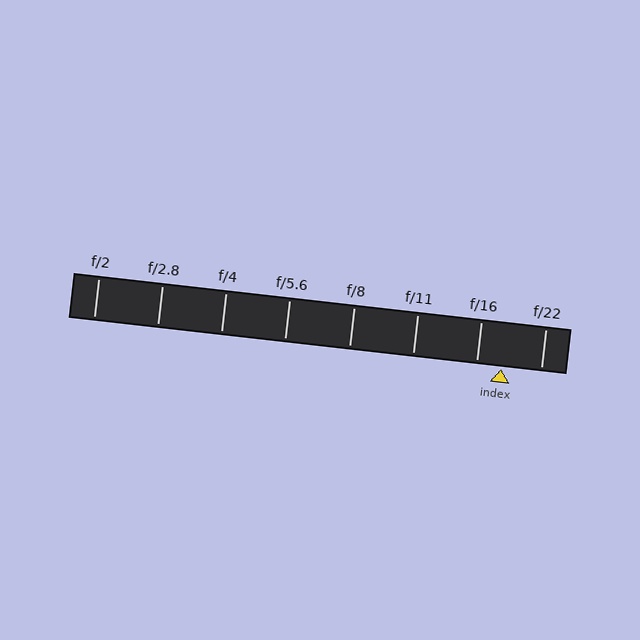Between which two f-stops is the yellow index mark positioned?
The index mark is between f/16 and f/22.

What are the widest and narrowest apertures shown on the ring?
The widest aperture shown is f/2 and the narrowest is f/22.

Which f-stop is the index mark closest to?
The index mark is closest to f/16.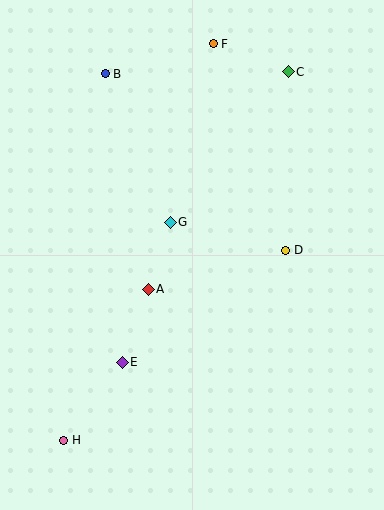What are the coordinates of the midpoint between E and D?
The midpoint between E and D is at (204, 306).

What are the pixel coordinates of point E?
Point E is at (122, 362).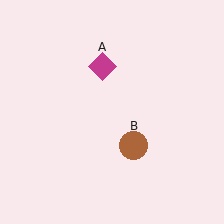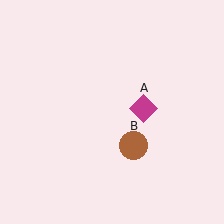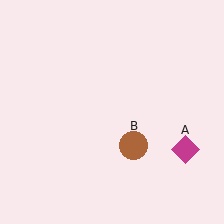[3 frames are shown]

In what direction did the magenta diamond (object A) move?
The magenta diamond (object A) moved down and to the right.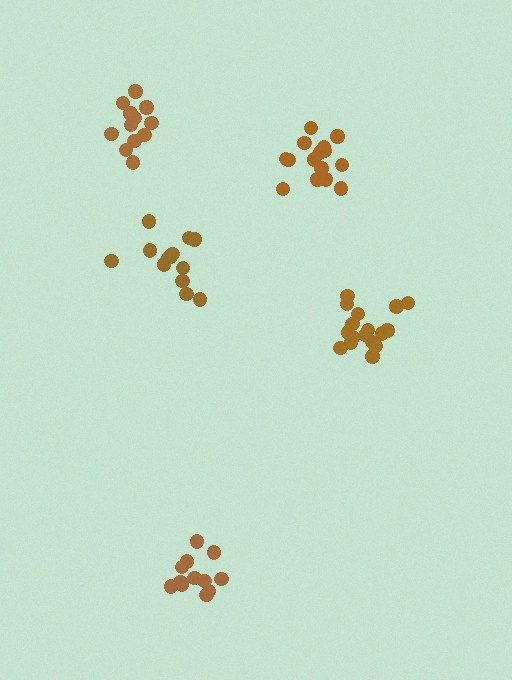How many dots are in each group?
Group 1: 16 dots, Group 2: 14 dots, Group 3: 17 dots, Group 4: 12 dots, Group 5: 12 dots (71 total).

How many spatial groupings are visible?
There are 5 spatial groupings.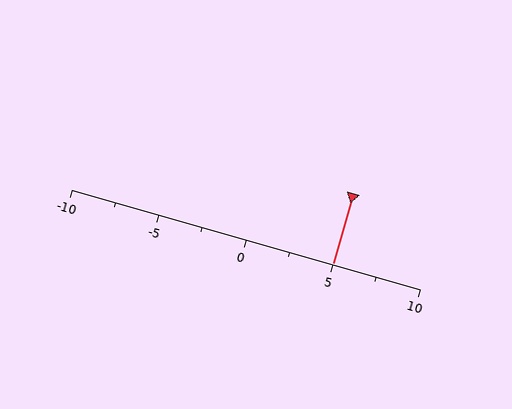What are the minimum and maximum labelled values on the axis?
The axis runs from -10 to 10.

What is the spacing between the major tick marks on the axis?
The major ticks are spaced 5 apart.